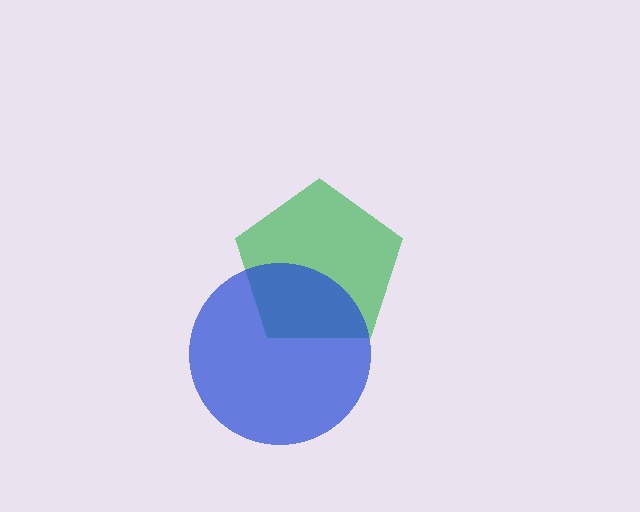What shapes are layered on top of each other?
The layered shapes are: a green pentagon, a blue circle.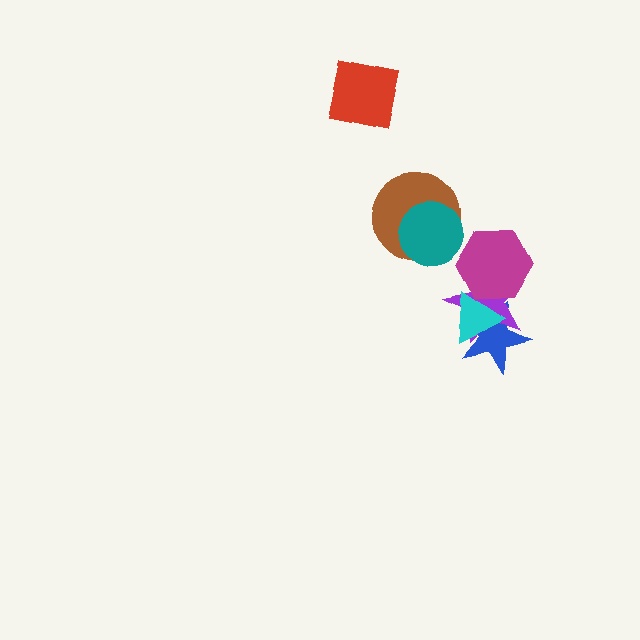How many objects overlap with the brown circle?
1 object overlaps with the brown circle.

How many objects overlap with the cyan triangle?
3 objects overlap with the cyan triangle.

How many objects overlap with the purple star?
3 objects overlap with the purple star.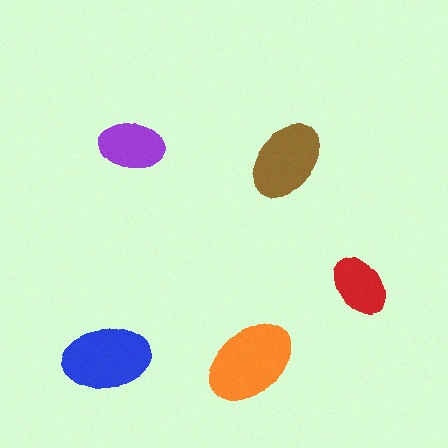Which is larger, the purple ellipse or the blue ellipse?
The blue one.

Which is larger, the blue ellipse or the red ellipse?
The blue one.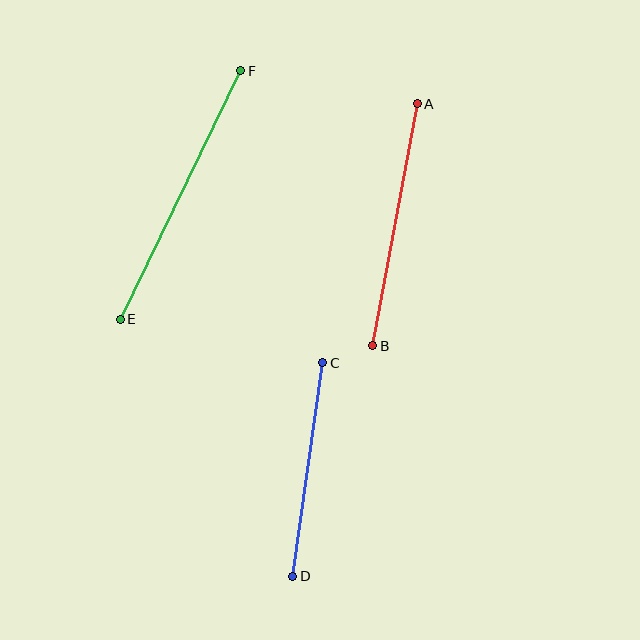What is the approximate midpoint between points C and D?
The midpoint is at approximately (308, 470) pixels.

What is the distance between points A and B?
The distance is approximately 246 pixels.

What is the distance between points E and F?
The distance is approximately 276 pixels.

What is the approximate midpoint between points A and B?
The midpoint is at approximately (395, 225) pixels.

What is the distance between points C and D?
The distance is approximately 216 pixels.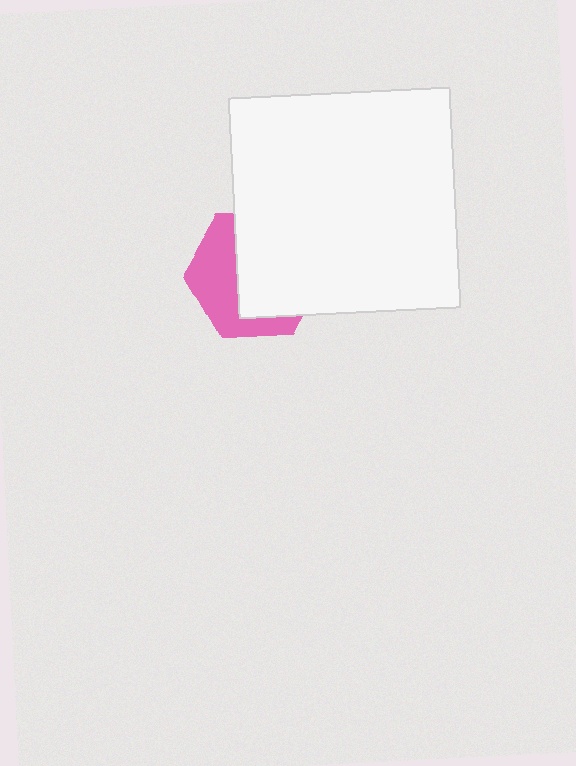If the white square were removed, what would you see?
You would see the complete pink hexagon.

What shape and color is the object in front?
The object in front is a white square.